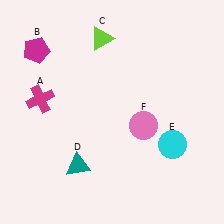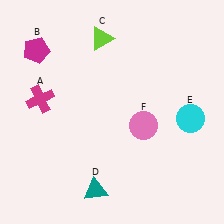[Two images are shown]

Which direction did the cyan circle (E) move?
The cyan circle (E) moved up.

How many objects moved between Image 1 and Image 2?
2 objects moved between the two images.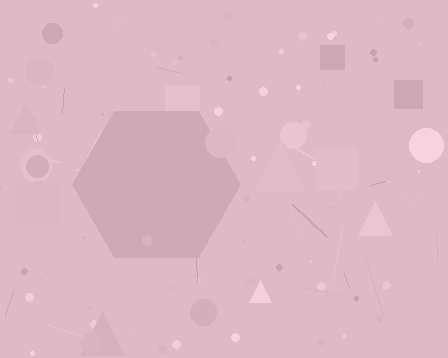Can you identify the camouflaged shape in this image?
The camouflaged shape is a hexagon.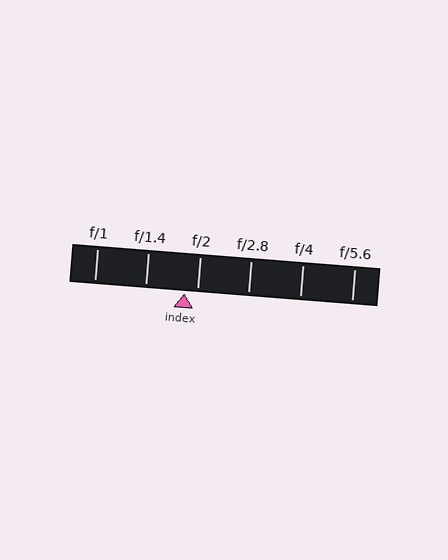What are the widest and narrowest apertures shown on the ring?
The widest aperture shown is f/1 and the narrowest is f/5.6.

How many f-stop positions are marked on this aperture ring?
There are 6 f-stop positions marked.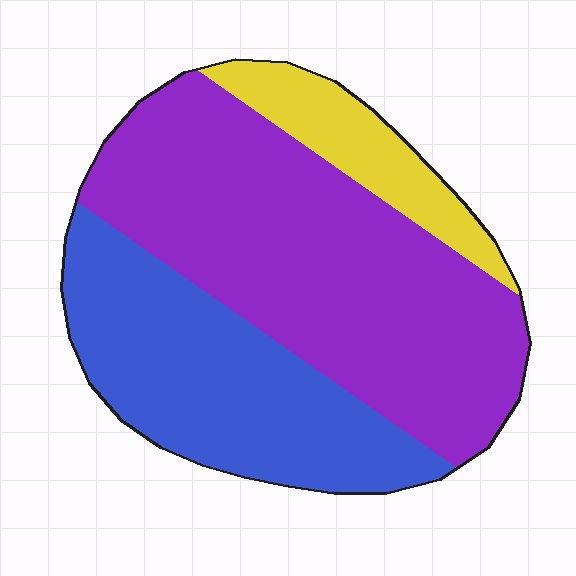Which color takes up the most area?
Purple, at roughly 55%.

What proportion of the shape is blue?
Blue covers roughly 35% of the shape.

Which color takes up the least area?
Yellow, at roughly 10%.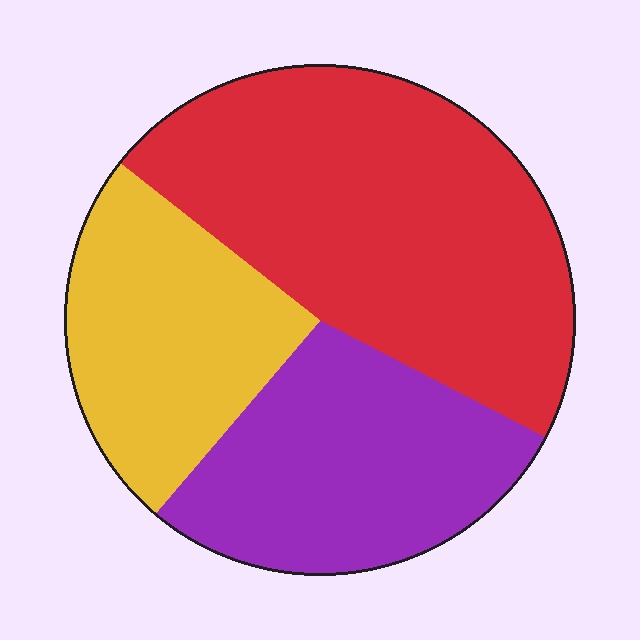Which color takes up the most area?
Red, at roughly 45%.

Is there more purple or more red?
Red.